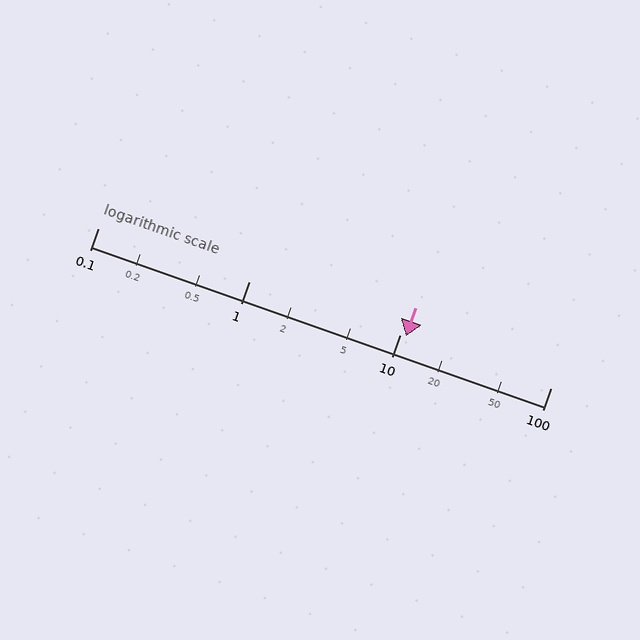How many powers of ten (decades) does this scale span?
The scale spans 3 decades, from 0.1 to 100.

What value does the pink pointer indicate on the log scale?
The pointer indicates approximately 11.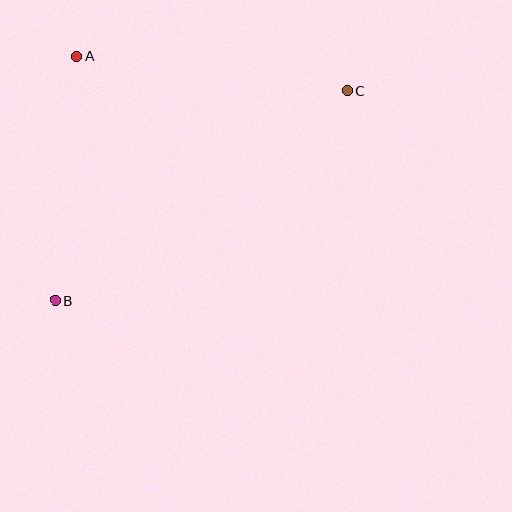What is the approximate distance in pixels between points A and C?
The distance between A and C is approximately 272 pixels.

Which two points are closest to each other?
Points A and B are closest to each other.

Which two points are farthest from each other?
Points B and C are farthest from each other.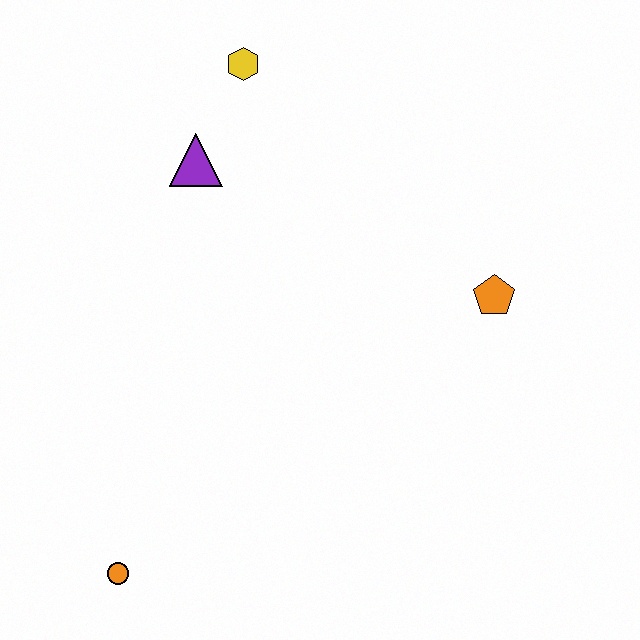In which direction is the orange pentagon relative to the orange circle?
The orange pentagon is to the right of the orange circle.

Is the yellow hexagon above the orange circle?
Yes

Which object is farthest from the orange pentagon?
The orange circle is farthest from the orange pentagon.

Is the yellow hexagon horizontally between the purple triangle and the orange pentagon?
Yes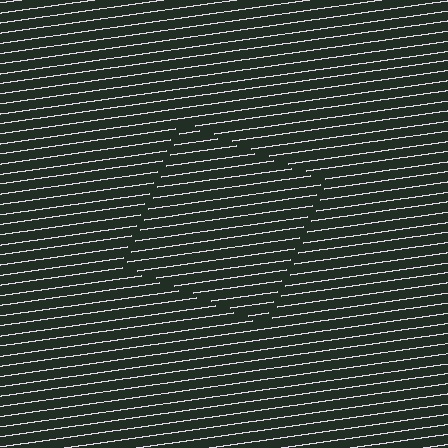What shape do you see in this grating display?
An illusory square. The interior of the shape contains the same grating, shifted by half a period — the contour is defined by the phase discontinuity where line-ends from the inner and outer gratings abut.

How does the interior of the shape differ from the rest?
The interior of the shape contains the same grating, shifted by half a period — the contour is defined by the phase discontinuity where line-ends from the inner and outer gratings abut.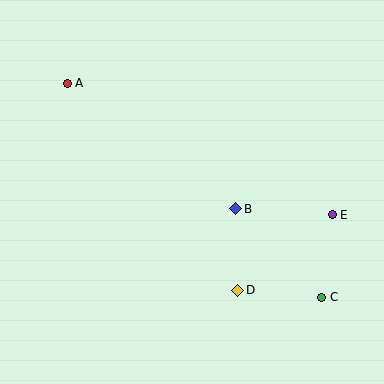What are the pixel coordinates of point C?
Point C is at (322, 297).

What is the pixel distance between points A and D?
The distance between A and D is 268 pixels.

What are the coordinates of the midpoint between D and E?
The midpoint between D and E is at (285, 252).